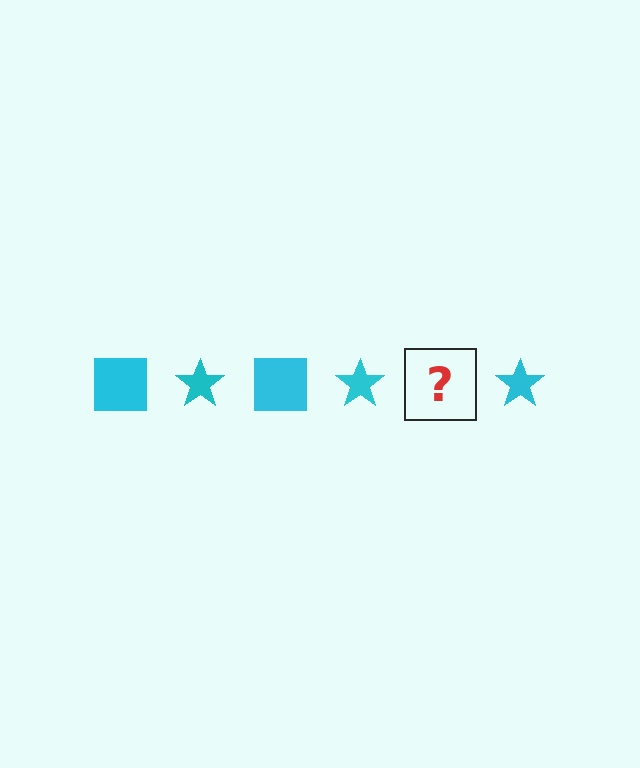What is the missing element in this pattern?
The missing element is a cyan square.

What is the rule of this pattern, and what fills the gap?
The rule is that the pattern cycles through square, star shapes in cyan. The gap should be filled with a cyan square.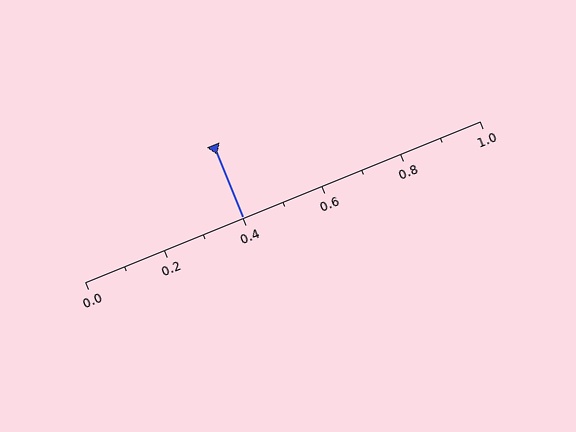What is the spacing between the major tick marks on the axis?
The major ticks are spaced 0.2 apart.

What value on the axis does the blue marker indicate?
The marker indicates approximately 0.4.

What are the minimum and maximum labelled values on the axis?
The axis runs from 0.0 to 1.0.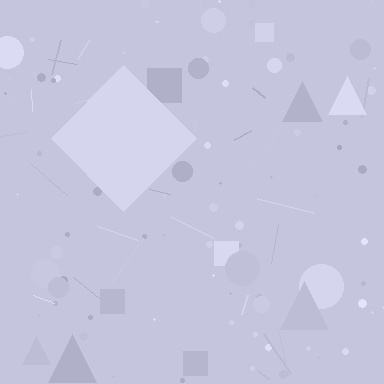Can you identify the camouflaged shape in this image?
The camouflaged shape is a diamond.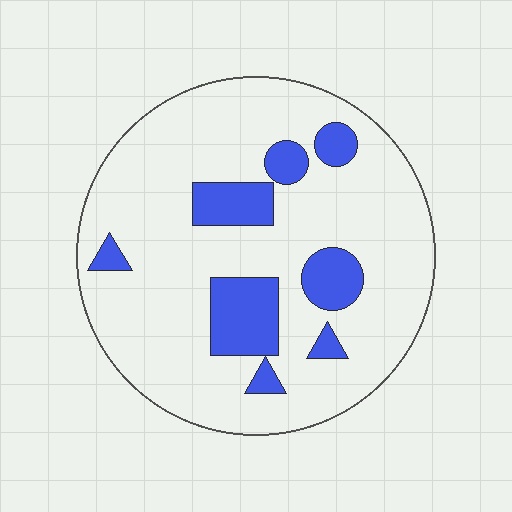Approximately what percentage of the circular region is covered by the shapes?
Approximately 20%.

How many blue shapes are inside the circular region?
8.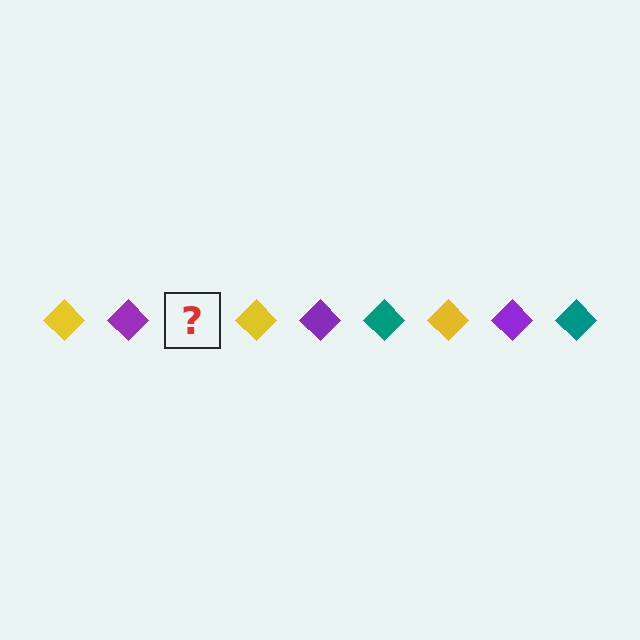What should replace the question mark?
The question mark should be replaced with a teal diamond.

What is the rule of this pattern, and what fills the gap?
The rule is that the pattern cycles through yellow, purple, teal diamonds. The gap should be filled with a teal diamond.